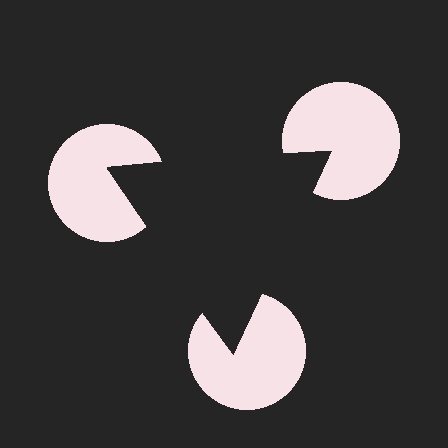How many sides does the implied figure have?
3 sides.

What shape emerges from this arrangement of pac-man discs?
An illusory triangle — its edges are inferred from the aligned wedge cuts in the pac-man discs, not physically drawn.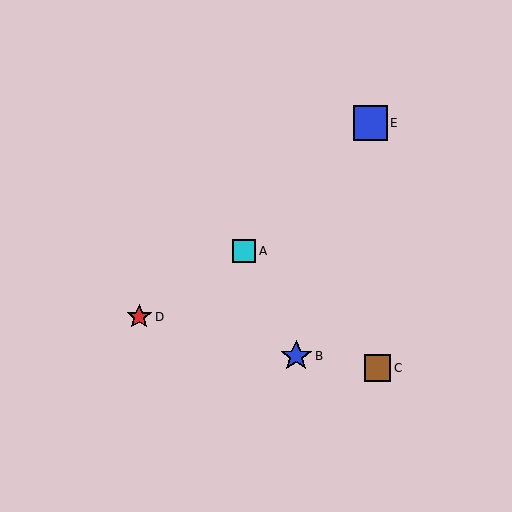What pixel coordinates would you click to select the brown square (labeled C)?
Click at (378, 368) to select the brown square C.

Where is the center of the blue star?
The center of the blue star is at (296, 356).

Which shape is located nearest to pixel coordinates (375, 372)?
The brown square (labeled C) at (378, 368) is nearest to that location.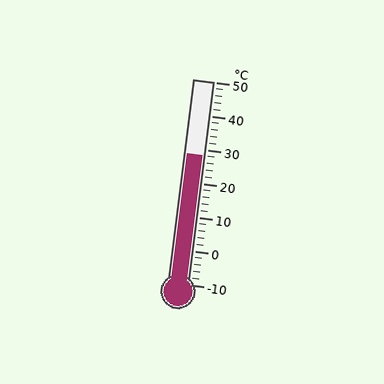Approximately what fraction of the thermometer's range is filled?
The thermometer is filled to approximately 65% of its range.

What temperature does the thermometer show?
The thermometer shows approximately 28°C.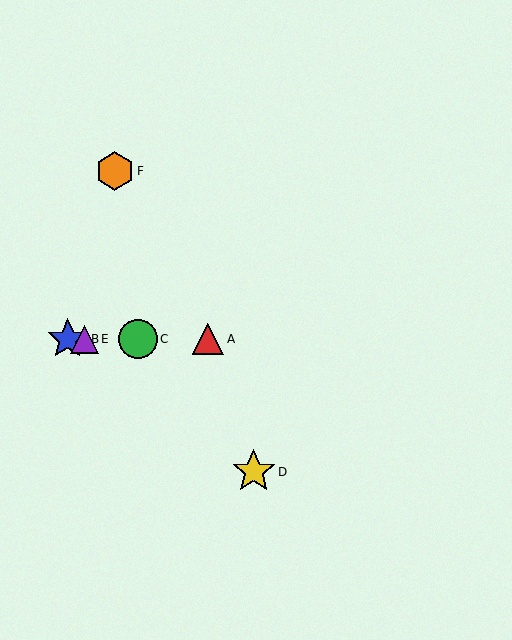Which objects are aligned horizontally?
Objects A, B, C, E are aligned horizontally.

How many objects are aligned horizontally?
4 objects (A, B, C, E) are aligned horizontally.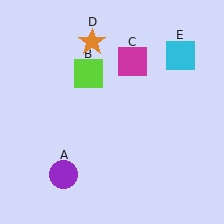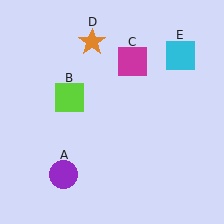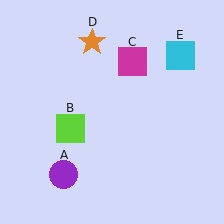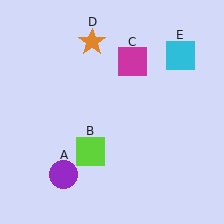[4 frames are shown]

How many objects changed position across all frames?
1 object changed position: lime square (object B).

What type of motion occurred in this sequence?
The lime square (object B) rotated counterclockwise around the center of the scene.